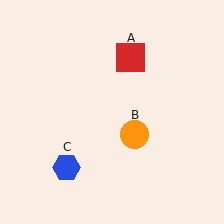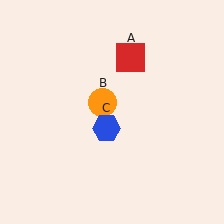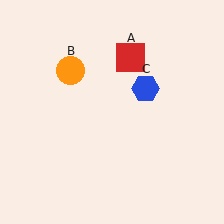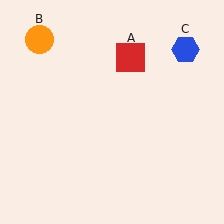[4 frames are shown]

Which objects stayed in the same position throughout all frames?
Red square (object A) remained stationary.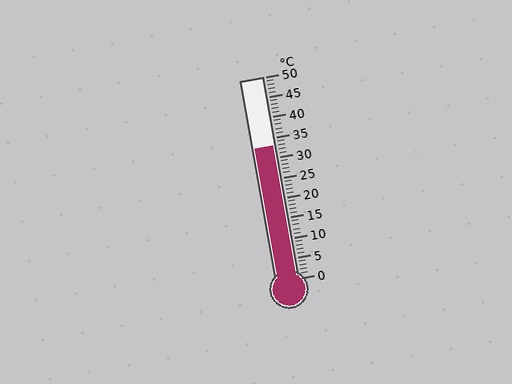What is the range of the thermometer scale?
The thermometer scale ranges from 0°C to 50°C.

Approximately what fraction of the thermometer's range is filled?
The thermometer is filled to approximately 65% of its range.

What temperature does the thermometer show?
The thermometer shows approximately 33°C.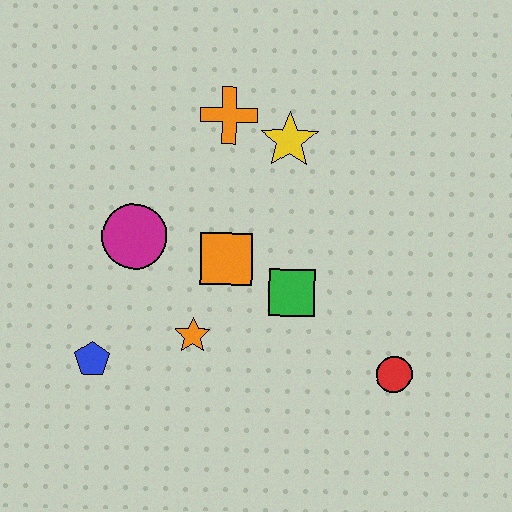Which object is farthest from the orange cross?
The red circle is farthest from the orange cross.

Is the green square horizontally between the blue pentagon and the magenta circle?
No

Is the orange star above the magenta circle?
No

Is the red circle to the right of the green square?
Yes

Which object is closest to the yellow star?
The orange cross is closest to the yellow star.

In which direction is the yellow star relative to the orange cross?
The yellow star is to the right of the orange cross.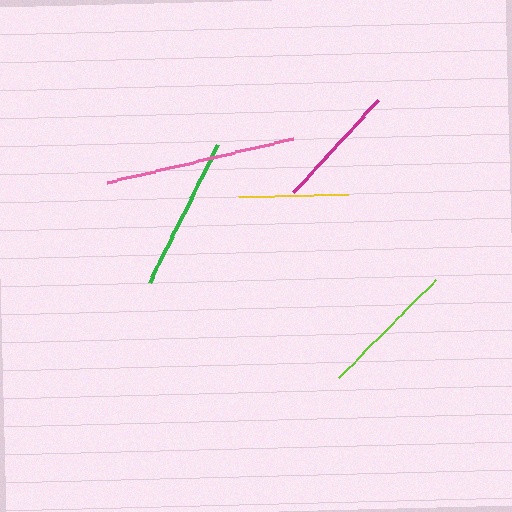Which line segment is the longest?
The pink line is the longest at approximately 190 pixels.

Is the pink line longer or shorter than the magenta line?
The pink line is longer than the magenta line.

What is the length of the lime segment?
The lime segment is approximately 137 pixels long.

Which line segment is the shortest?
The yellow line is the shortest at approximately 110 pixels.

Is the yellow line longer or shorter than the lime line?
The lime line is longer than the yellow line.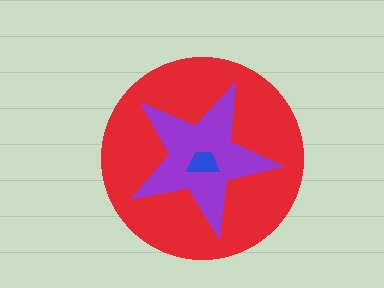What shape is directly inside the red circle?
The purple star.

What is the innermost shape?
The blue trapezoid.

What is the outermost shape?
The red circle.